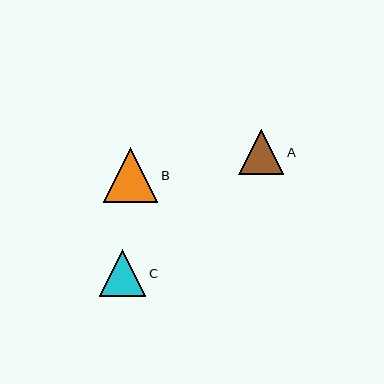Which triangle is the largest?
Triangle B is the largest with a size of approximately 55 pixels.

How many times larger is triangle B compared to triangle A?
Triangle B is approximately 1.2 times the size of triangle A.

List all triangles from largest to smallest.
From largest to smallest: B, C, A.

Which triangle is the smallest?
Triangle A is the smallest with a size of approximately 46 pixels.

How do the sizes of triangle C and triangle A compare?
Triangle C and triangle A are approximately the same size.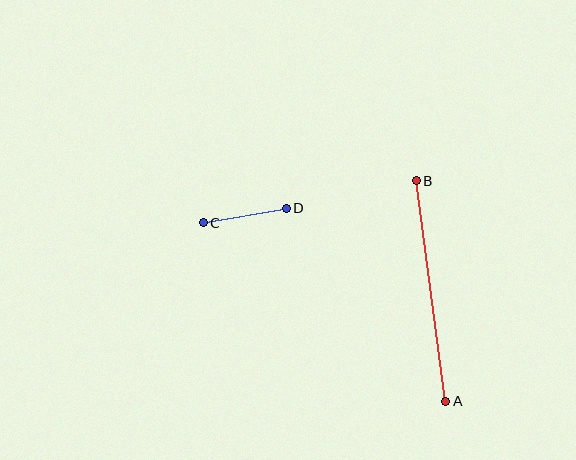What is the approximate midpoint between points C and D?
The midpoint is at approximately (245, 216) pixels.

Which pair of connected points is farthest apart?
Points A and B are farthest apart.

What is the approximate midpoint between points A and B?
The midpoint is at approximately (431, 291) pixels.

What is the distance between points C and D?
The distance is approximately 84 pixels.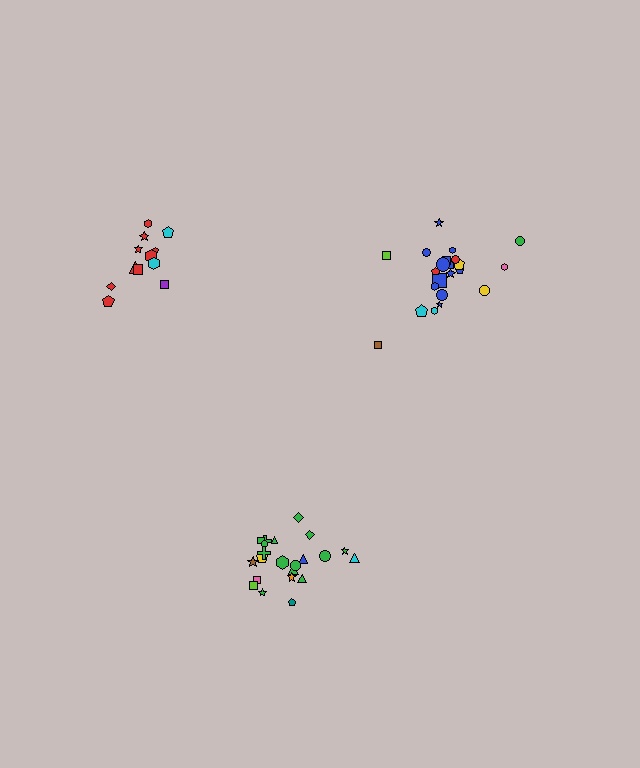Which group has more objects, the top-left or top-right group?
The top-right group.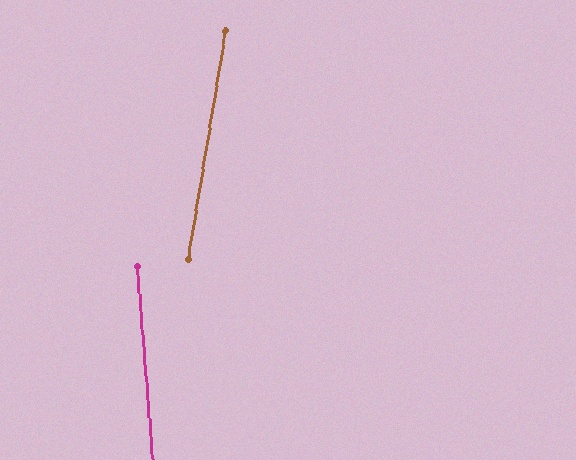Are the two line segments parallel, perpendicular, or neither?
Neither parallel nor perpendicular — they differ by about 14°.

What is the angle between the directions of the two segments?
Approximately 14 degrees.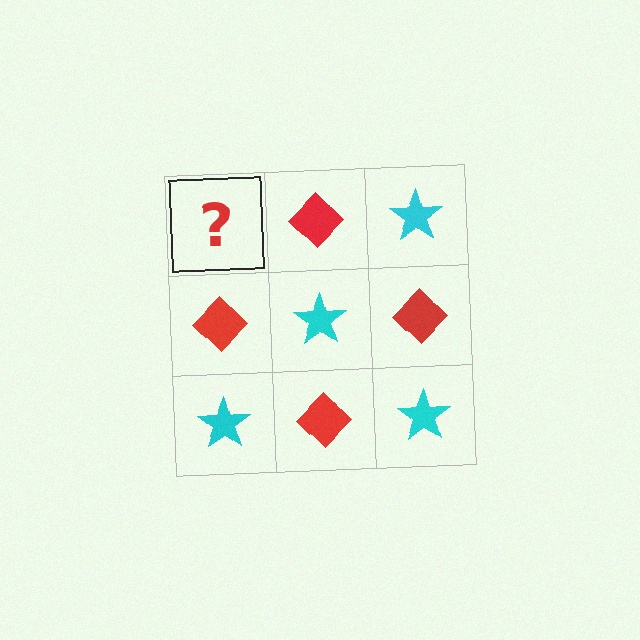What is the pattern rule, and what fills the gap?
The rule is that it alternates cyan star and red diamond in a checkerboard pattern. The gap should be filled with a cyan star.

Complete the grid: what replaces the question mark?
The question mark should be replaced with a cyan star.